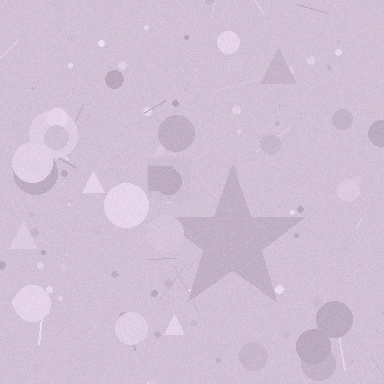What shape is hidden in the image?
A star is hidden in the image.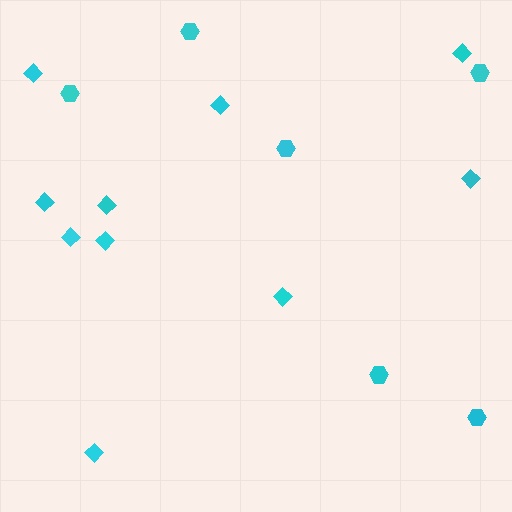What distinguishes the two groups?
There are 2 groups: one group of diamonds (10) and one group of hexagons (6).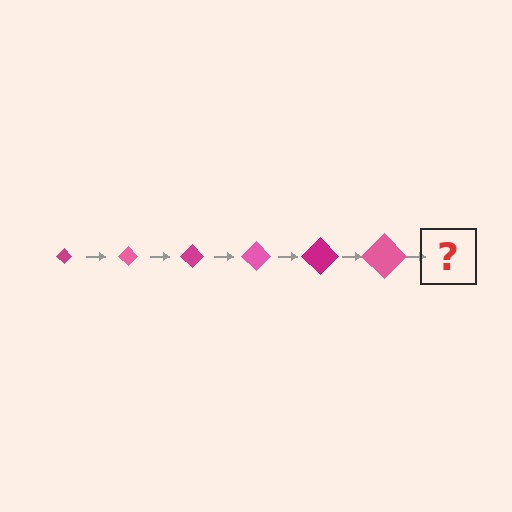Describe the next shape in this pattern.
It should be a magenta diamond, larger than the previous one.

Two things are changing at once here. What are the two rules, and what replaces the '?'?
The two rules are that the diamond grows larger each step and the color cycles through magenta and pink. The '?' should be a magenta diamond, larger than the previous one.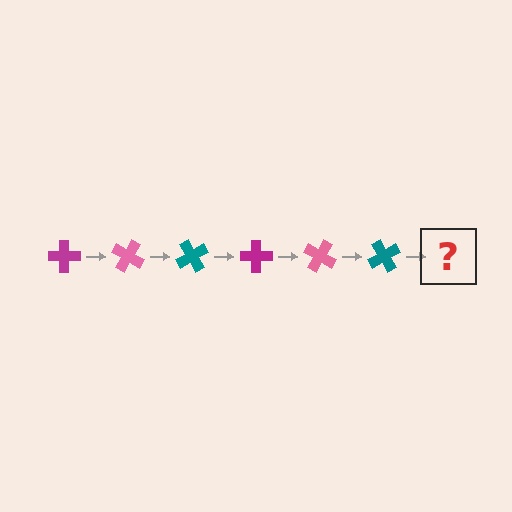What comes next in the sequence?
The next element should be a magenta cross, rotated 180 degrees from the start.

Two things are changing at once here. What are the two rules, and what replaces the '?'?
The two rules are that it rotates 30 degrees each step and the color cycles through magenta, pink, and teal. The '?' should be a magenta cross, rotated 180 degrees from the start.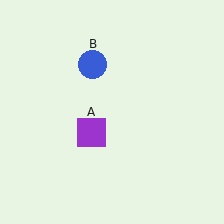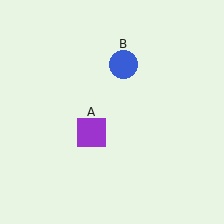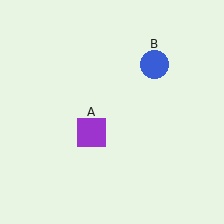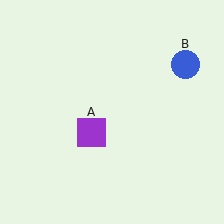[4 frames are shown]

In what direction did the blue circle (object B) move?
The blue circle (object B) moved right.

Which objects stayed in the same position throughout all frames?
Purple square (object A) remained stationary.